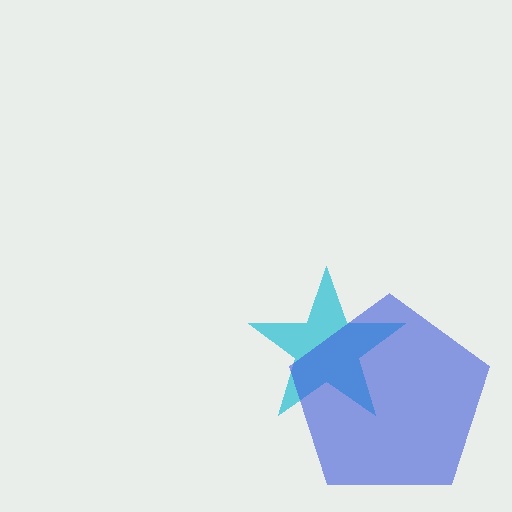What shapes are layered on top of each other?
The layered shapes are: a cyan star, a blue pentagon.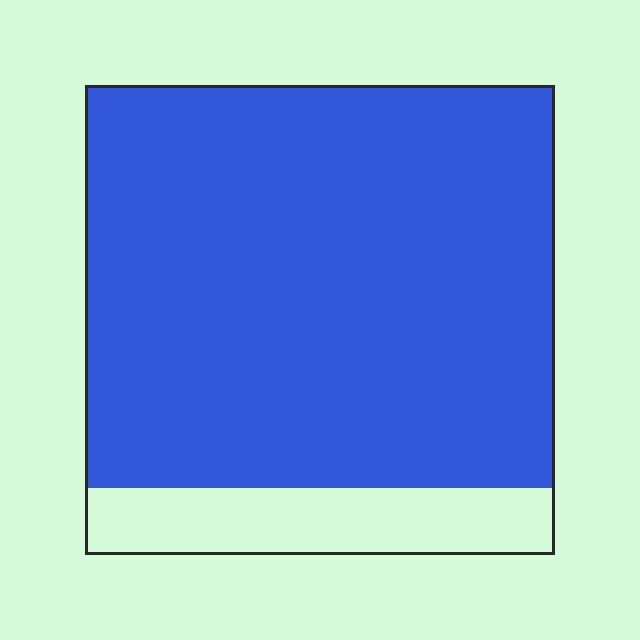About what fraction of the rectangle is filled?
About seven eighths (7/8).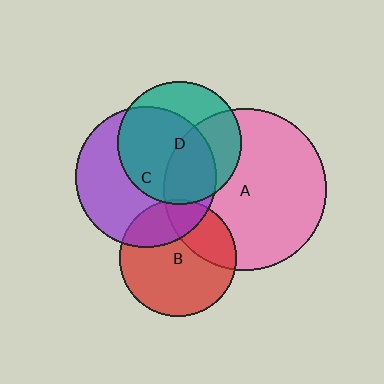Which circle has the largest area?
Circle A (pink).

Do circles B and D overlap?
Yes.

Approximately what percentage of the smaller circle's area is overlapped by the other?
Approximately 5%.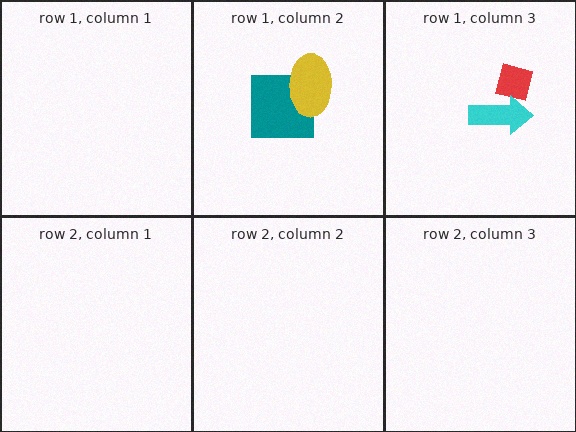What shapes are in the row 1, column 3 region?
The red square, the cyan arrow.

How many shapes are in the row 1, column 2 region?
2.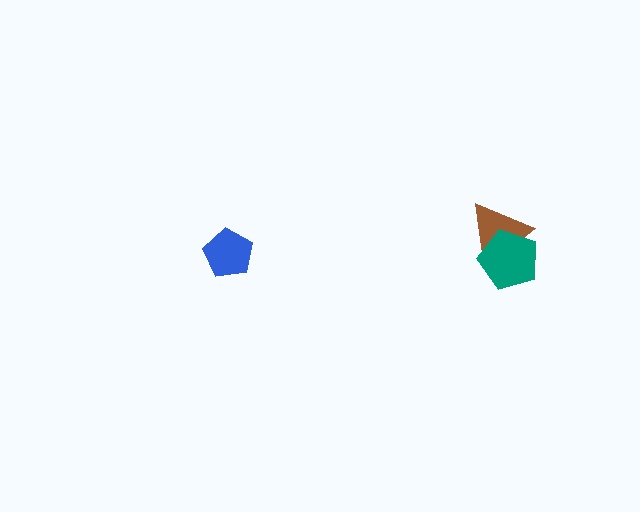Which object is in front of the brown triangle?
The teal pentagon is in front of the brown triangle.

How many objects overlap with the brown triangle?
1 object overlaps with the brown triangle.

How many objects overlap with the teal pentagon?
1 object overlaps with the teal pentagon.